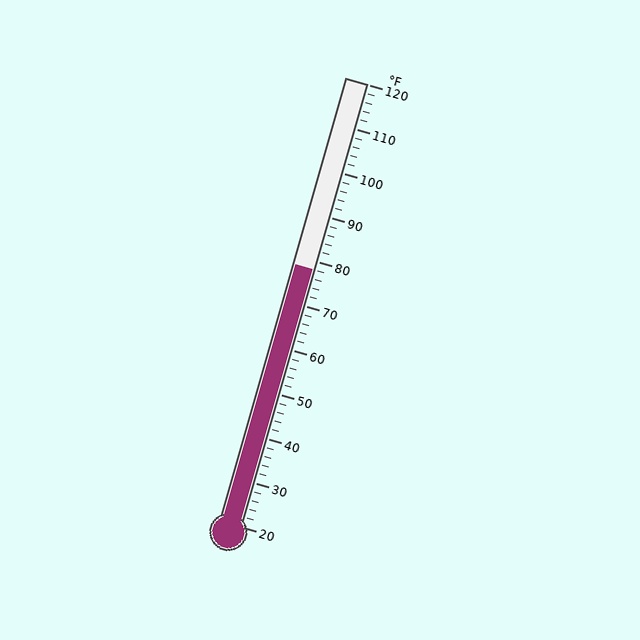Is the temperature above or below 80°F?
The temperature is below 80°F.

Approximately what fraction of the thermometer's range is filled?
The thermometer is filled to approximately 60% of its range.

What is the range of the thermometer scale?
The thermometer scale ranges from 20°F to 120°F.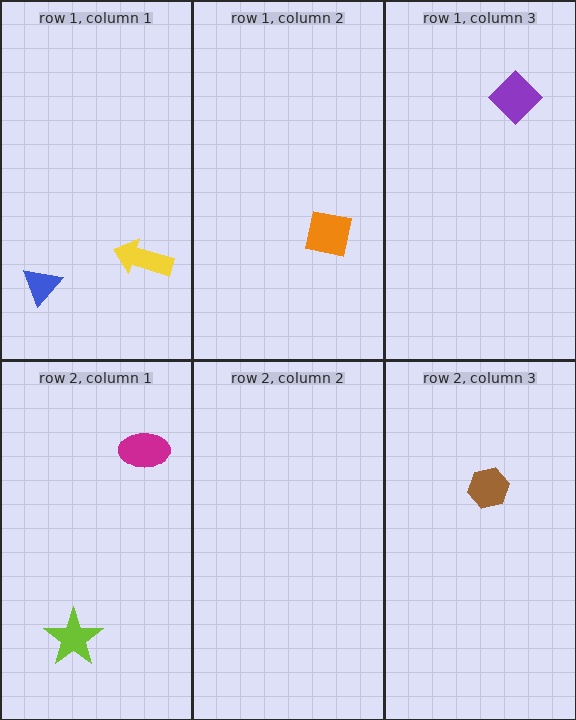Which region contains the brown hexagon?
The row 2, column 3 region.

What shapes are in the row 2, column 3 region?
The brown hexagon.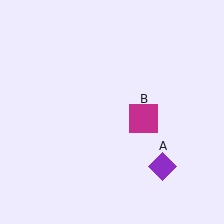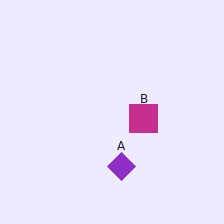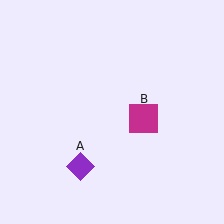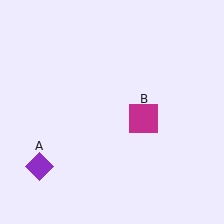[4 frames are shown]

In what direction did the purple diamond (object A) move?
The purple diamond (object A) moved left.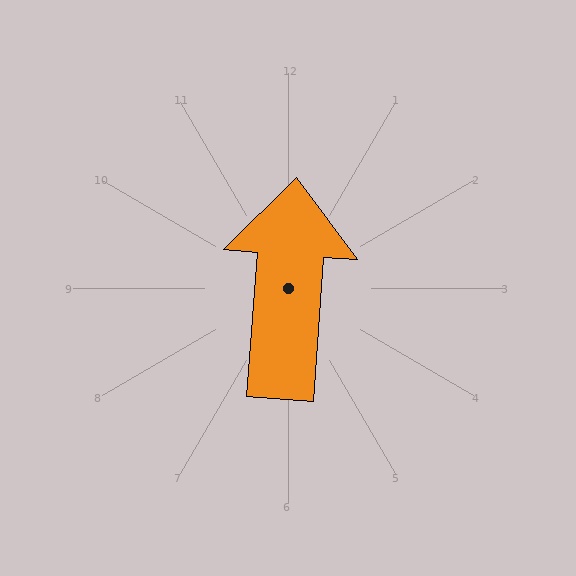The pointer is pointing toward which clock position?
Roughly 12 o'clock.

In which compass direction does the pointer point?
North.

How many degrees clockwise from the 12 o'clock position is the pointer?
Approximately 4 degrees.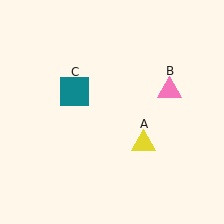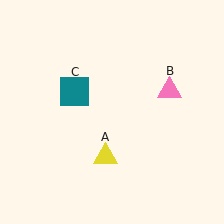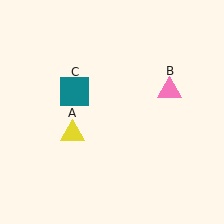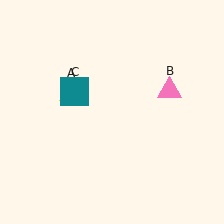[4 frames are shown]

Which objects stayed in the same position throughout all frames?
Pink triangle (object B) and teal square (object C) remained stationary.